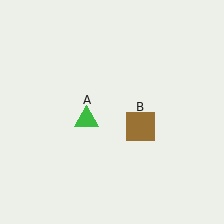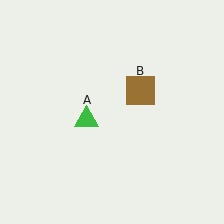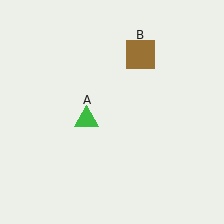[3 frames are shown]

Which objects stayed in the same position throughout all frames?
Green triangle (object A) remained stationary.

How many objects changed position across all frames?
1 object changed position: brown square (object B).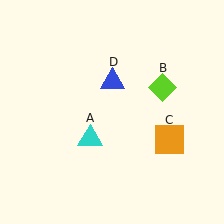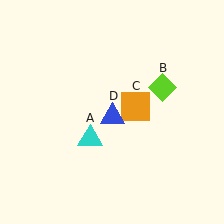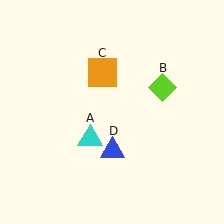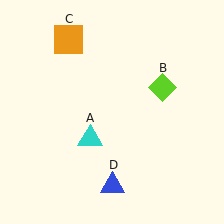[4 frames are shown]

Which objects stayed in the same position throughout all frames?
Cyan triangle (object A) and lime diamond (object B) remained stationary.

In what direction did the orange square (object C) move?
The orange square (object C) moved up and to the left.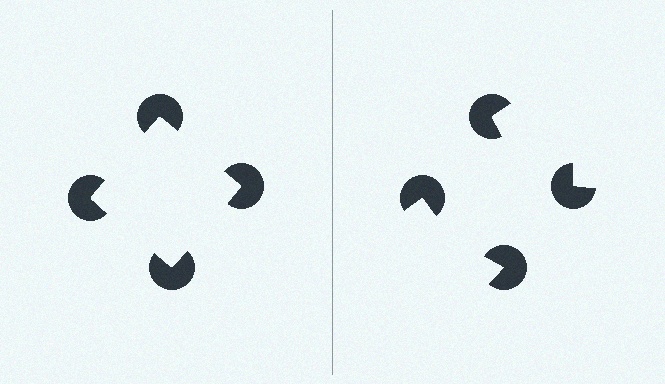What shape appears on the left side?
An illusory square.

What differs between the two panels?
The pac-man discs are positioned identically on both sides; only the wedge orientations differ. On the left they align to a square; on the right they are misaligned.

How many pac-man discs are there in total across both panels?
8 — 4 on each side.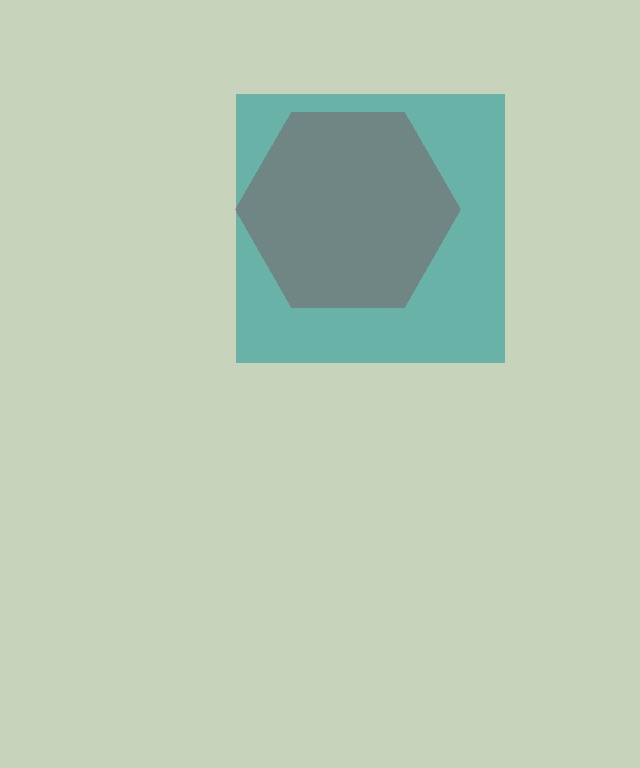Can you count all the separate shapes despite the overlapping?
Yes, there are 2 separate shapes.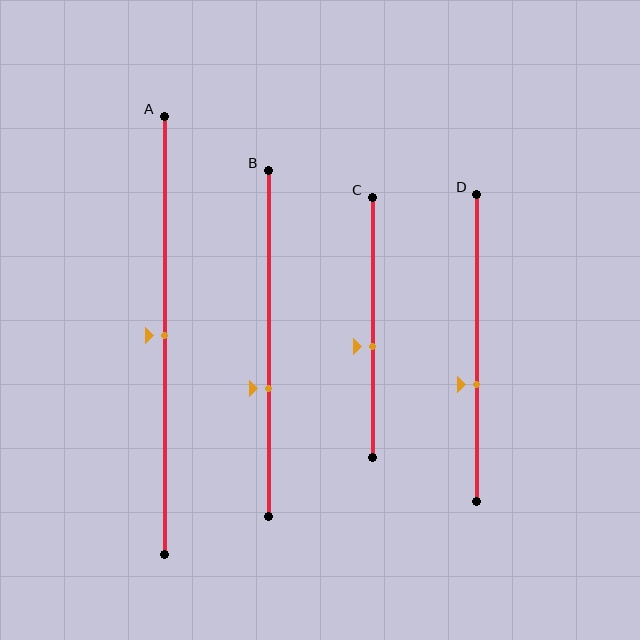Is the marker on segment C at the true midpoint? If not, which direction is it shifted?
No, the marker on segment C is shifted downward by about 7% of the segment length.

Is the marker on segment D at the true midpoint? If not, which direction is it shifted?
No, the marker on segment D is shifted downward by about 12% of the segment length.